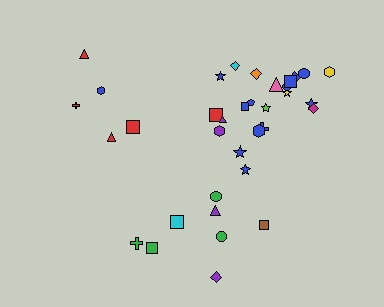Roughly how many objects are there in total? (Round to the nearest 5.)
Roughly 35 objects in total.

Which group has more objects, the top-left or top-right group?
The top-right group.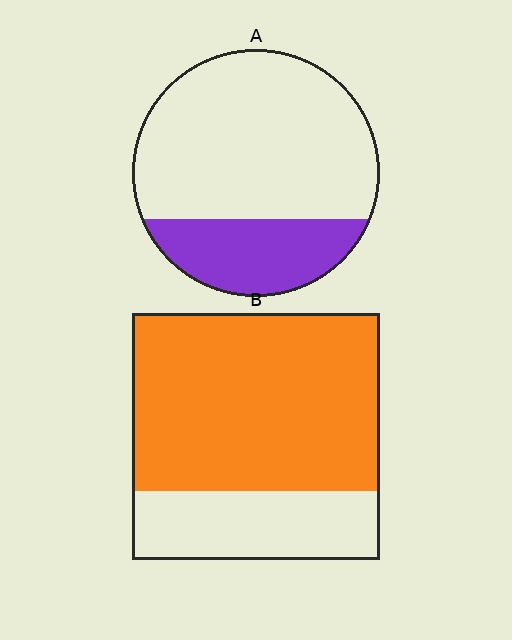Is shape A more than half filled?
No.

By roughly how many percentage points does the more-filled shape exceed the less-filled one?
By roughly 45 percentage points (B over A).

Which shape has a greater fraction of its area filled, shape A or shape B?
Shape B.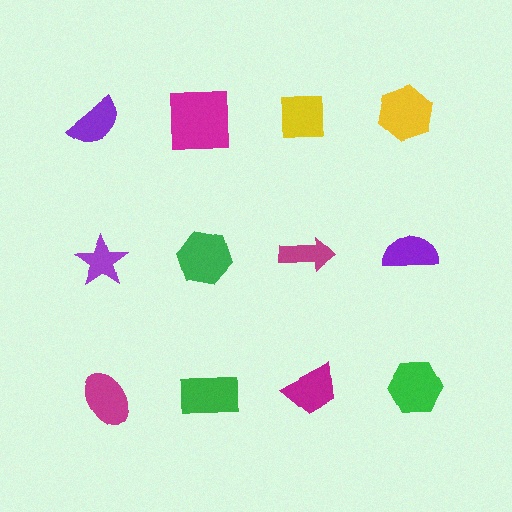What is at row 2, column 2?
A green hexagon.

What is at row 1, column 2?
A magenta square.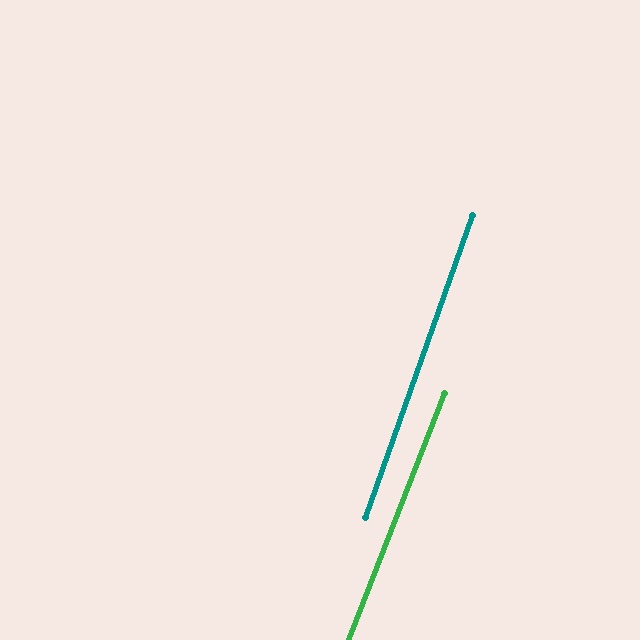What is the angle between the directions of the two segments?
Approximately 2 degrees.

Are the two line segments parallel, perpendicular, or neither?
Parallel — their directions differ by only 1.7°.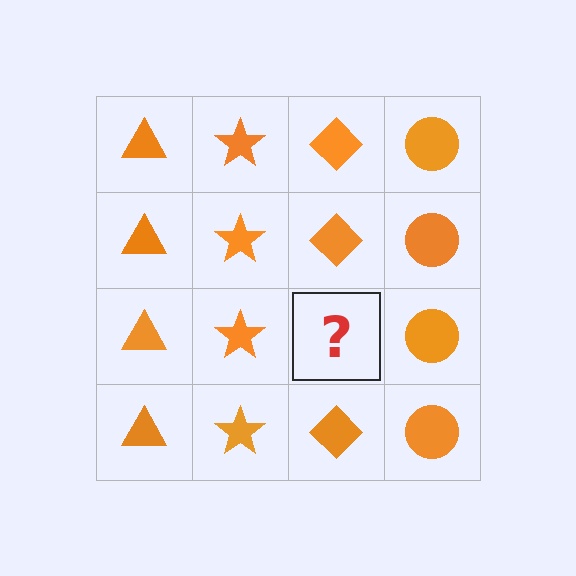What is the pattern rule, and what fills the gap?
The rule is that each column has a consistent shape. The gap should be filled with an orange diamond.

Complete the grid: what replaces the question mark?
The question mark should be replaced with an orange diamond.